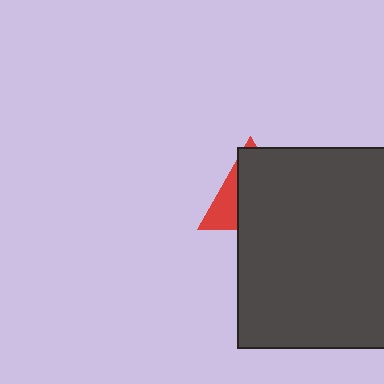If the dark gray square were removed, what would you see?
You would see the complete red triangle.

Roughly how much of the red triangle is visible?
A small part of it is visible (roughly 30%).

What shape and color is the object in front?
The object in front is a dark gray square.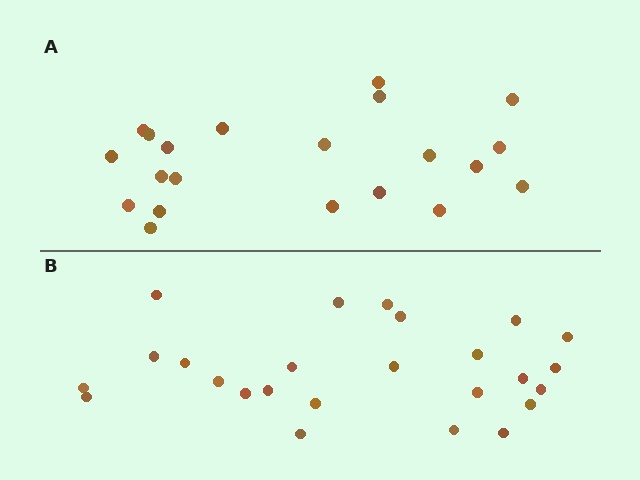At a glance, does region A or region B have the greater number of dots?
Region B (the bottom region) has more dots.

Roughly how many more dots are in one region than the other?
Region B has about 4 more dots than region A.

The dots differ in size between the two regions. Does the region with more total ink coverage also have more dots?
No. Region A has more total ink coverage because its dots are larger, but region B actually contains more individual dots. Total area can be misleading — the number of items is what matters here.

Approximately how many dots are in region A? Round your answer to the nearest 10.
About 20 dots. (The exact count is 21, which rounds to 20.)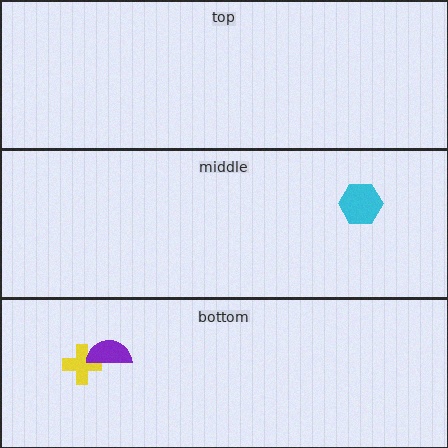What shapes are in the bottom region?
The yellow cross, the purple semicircle.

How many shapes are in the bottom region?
2.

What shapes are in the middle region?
The cyan hexagon.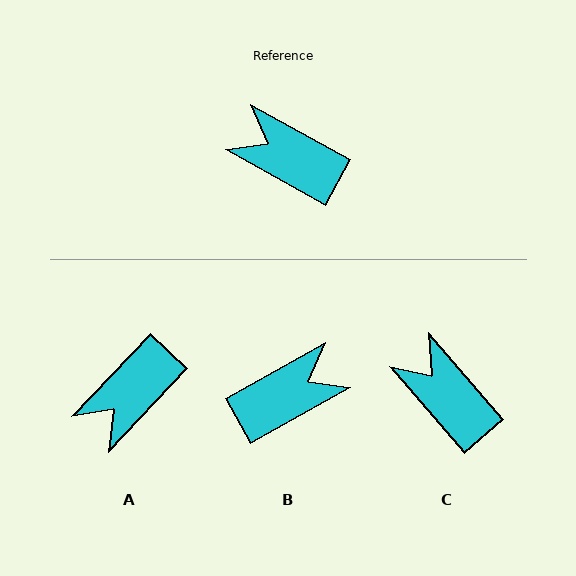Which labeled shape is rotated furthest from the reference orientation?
B, about 122 degrees away.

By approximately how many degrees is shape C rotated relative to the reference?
Approximately 20 degrees clockwise.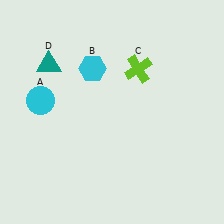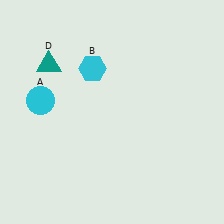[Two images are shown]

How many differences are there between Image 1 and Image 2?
There is 1 difference between the two images.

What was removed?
The lime cross (C) was removed in Image 2.